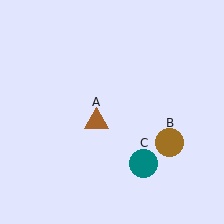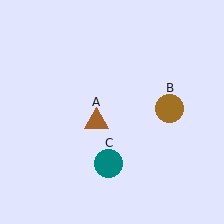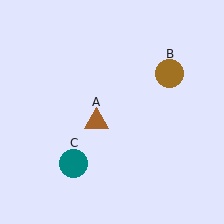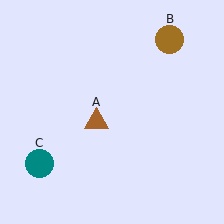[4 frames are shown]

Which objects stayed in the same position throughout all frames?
Brown triangle (object A) remained stationary.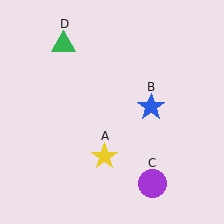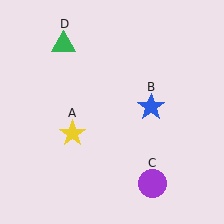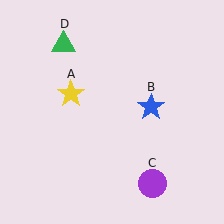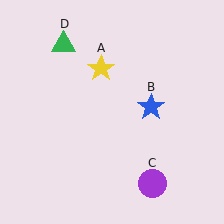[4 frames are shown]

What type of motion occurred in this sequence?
The yellow star (object A) rotated clockwise around the center of the scene.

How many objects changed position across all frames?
1 object changed position: yellow star (object A).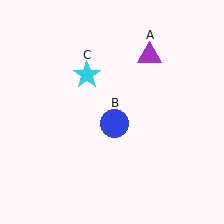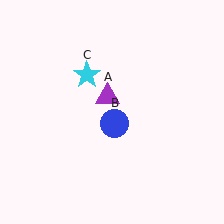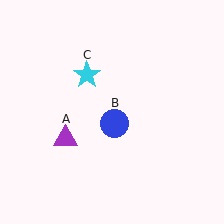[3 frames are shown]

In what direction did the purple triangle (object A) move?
The purple triangle (object A) moved down and to the left.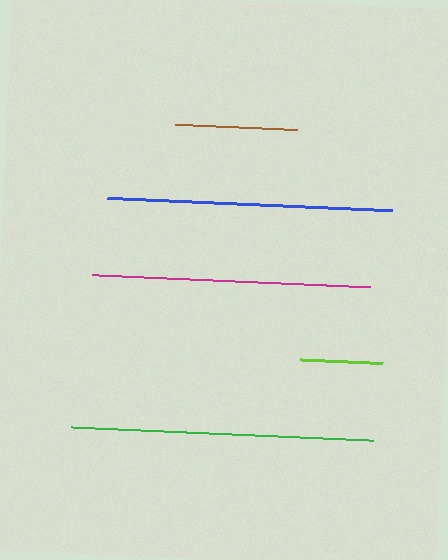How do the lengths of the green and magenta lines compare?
The green and magenta lines are approximately the same length.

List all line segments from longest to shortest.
From longest to shortest: green, blue, magenta, brown, lime.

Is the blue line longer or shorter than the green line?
The green line is longer than the blue line.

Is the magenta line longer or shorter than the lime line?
The magenta line is longer than the lime line.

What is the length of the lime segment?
The lime segment is approximately 83 pixels long.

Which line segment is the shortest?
The lime line is the shortest at approximately 83 pixels.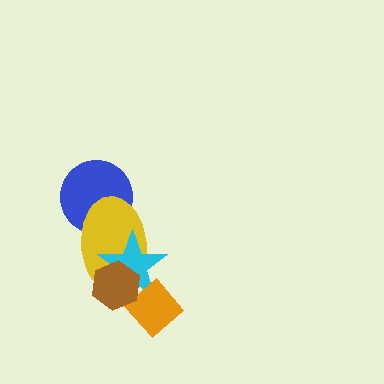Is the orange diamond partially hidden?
Yes, it is partially covered by another shape.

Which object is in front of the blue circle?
The yellow ellipse is in front of the blue circle.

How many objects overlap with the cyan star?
3 objects overlap with the cyan star.